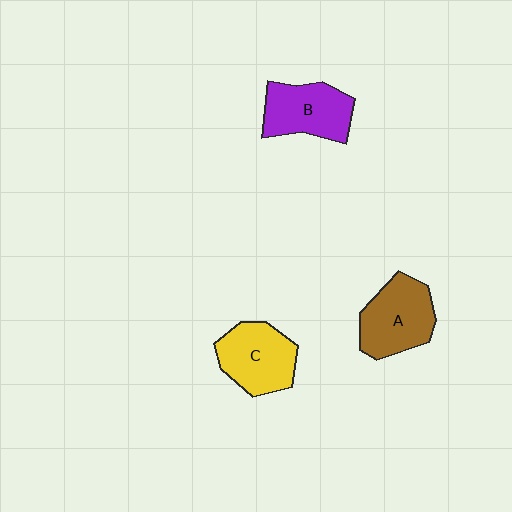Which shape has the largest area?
Shape A (brown).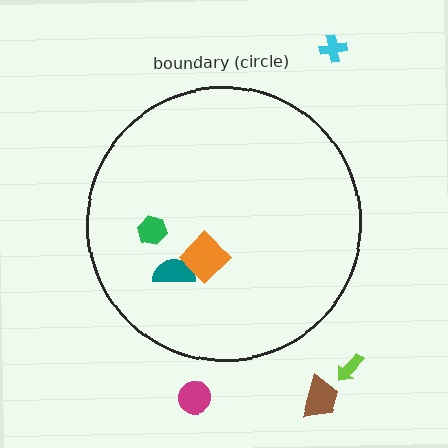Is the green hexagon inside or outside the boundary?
Inside.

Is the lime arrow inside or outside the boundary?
Outside.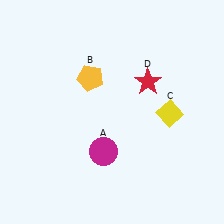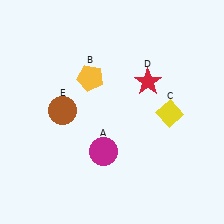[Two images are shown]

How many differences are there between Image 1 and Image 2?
There is 1 difference between the two images.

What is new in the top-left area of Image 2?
A brown circle (E) was added in the top-left area of Image 2.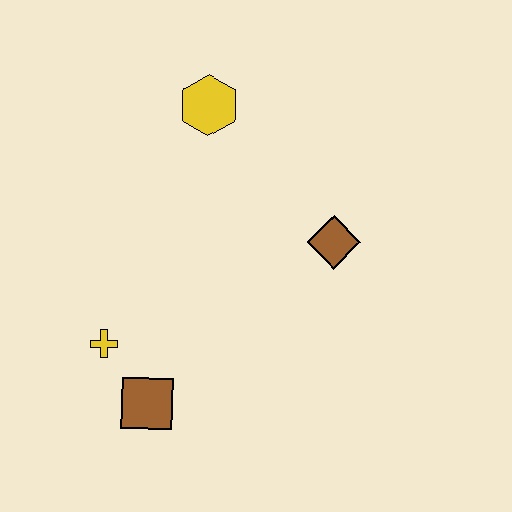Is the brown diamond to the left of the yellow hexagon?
No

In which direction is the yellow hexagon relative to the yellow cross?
The yellow hexagon is above the yellow cross.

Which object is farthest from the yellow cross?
The yellow hexagon is farthest from the yellow cross.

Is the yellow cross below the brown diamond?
Yes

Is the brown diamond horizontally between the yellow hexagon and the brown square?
No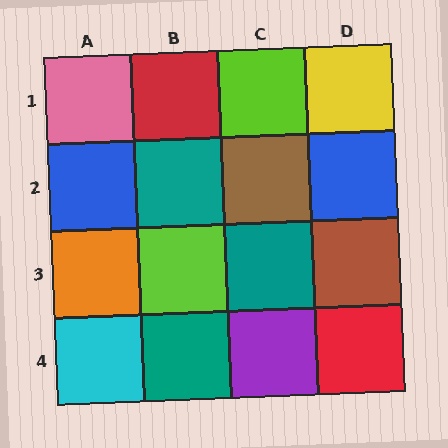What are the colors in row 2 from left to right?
Blue, teal, brown, blue.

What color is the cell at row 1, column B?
Red.